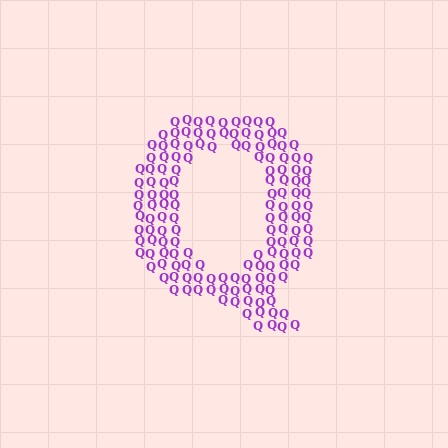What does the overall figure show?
The overall figure shows the letter Q.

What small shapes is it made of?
It is made of small letter Q's.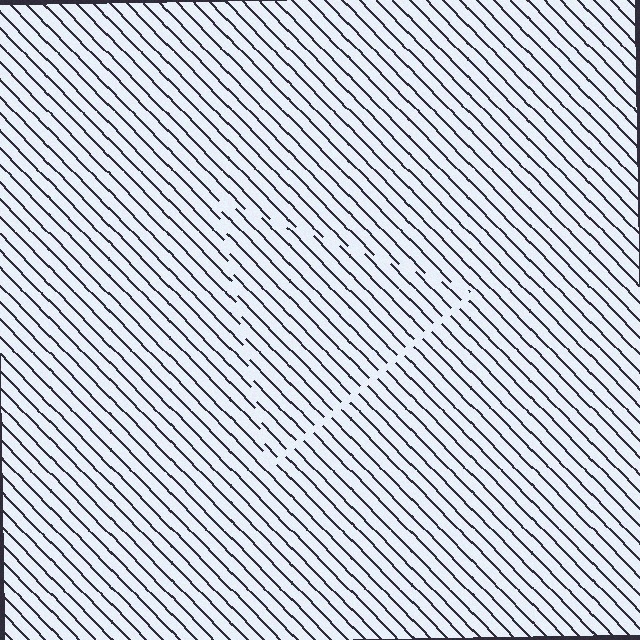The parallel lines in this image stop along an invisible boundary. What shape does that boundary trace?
An illusory triangle. The interior of the shape contains the same grating, shifted by half a period — the contour is defined by the phase discontinuity where line-ends from the inner and outer gratings abut.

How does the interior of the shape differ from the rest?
The interior of the shape contains the same grating, shifted by half a period — the contour is defined by the phase discontinuity where line-ends from the inner and outer gratings abut.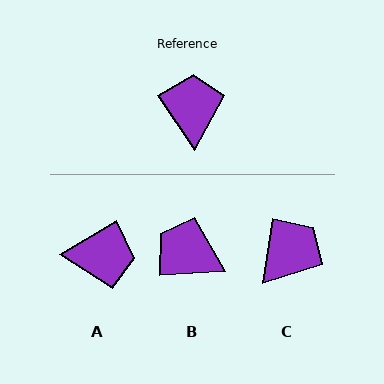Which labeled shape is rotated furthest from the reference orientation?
A, about 94 degrees away.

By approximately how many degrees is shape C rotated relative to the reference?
Approximately 43 degrees clockwise.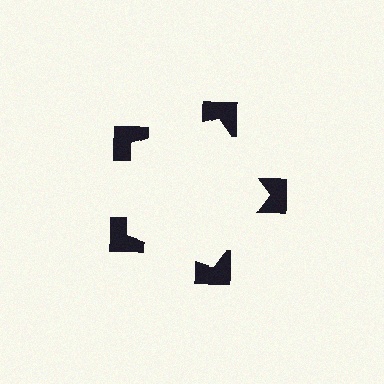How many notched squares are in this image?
There are 5 — one at each vertex of the illusory pentagon.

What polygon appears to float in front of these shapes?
An illusory pentagon — its edges are inferred from the aligned wedge cuts in the notched squares, not physically drawn.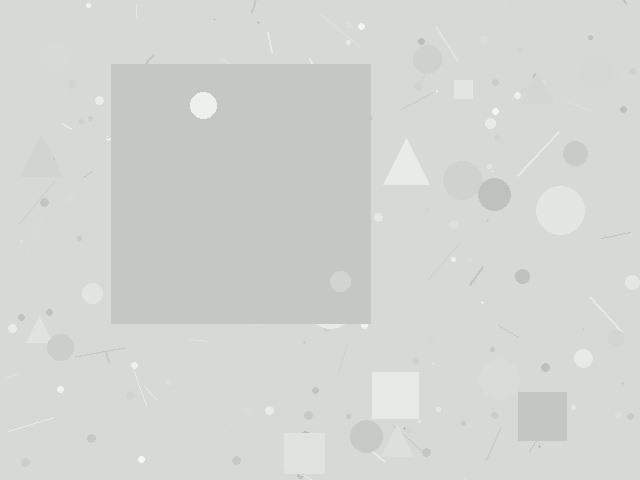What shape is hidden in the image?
A square is hidden in the image.